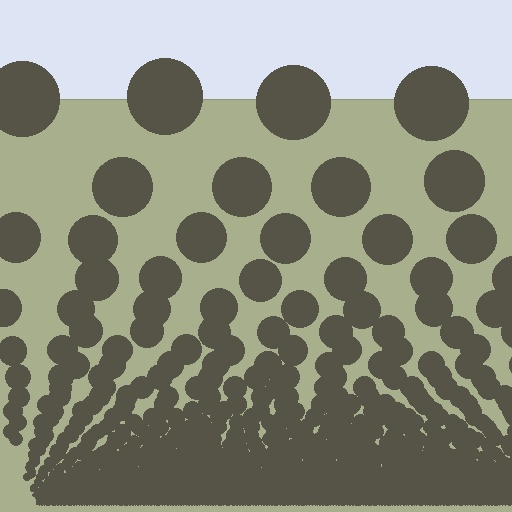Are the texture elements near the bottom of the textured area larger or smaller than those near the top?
Smaller. The gradient is inverted — elements near the bottom are smaller and denser.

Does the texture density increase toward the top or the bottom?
Density increases toward the bottom.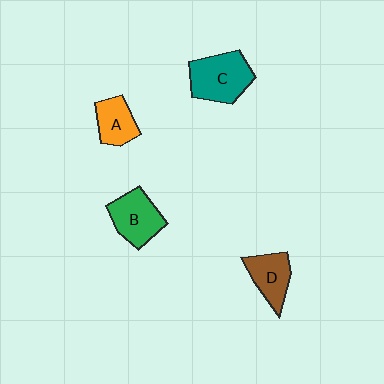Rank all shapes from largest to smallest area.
From largest to smallest: C (teal), B (green), D (brown), A (orange).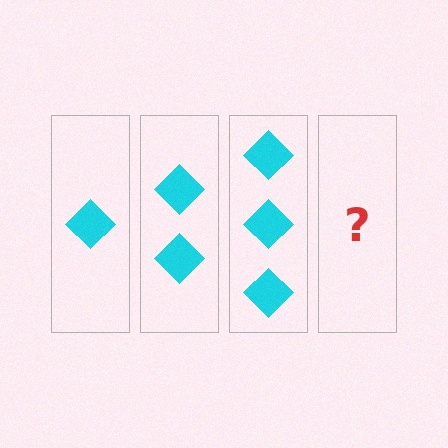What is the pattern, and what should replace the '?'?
The pattern is that each step adds one more diamond. The '?' should be 4 diamonds.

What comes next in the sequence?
The next element should be 4 diamonds.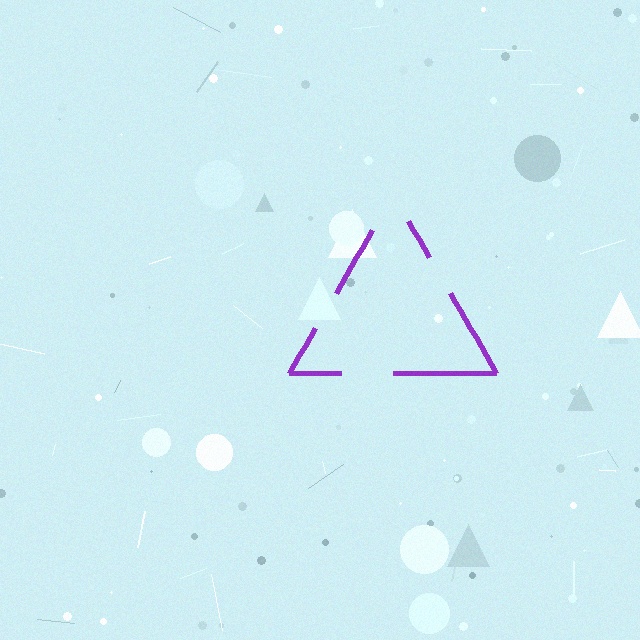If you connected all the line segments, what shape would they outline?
They would outline a triangle.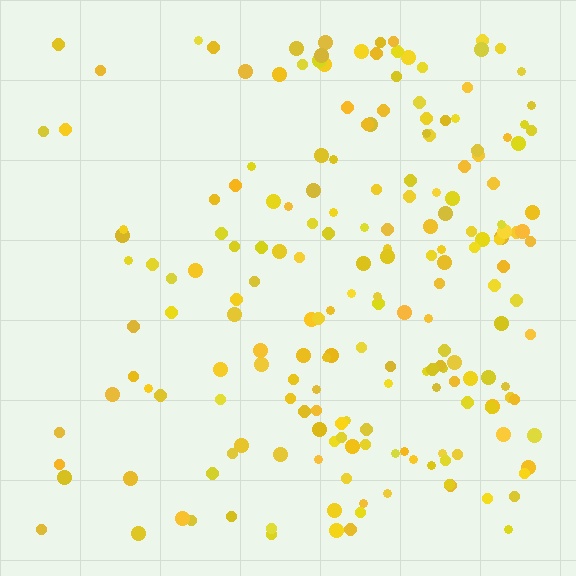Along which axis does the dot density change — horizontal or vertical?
Horizontal.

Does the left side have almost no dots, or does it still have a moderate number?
Still a moderate number, just noticeably fewer than the right.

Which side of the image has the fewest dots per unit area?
The left.